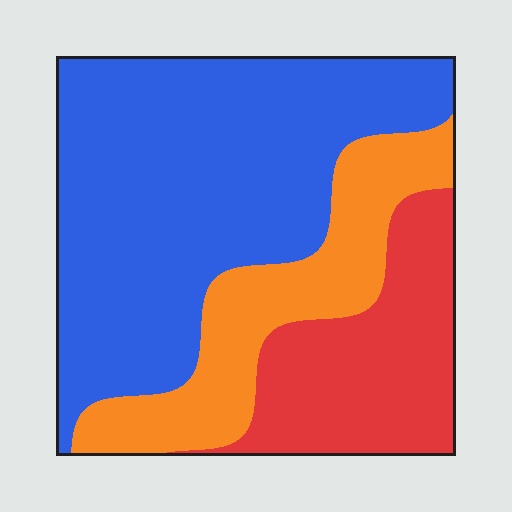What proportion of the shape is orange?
Orange takes up about one fifth (1/5) of the shape.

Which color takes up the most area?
Blue, at roughly 55%.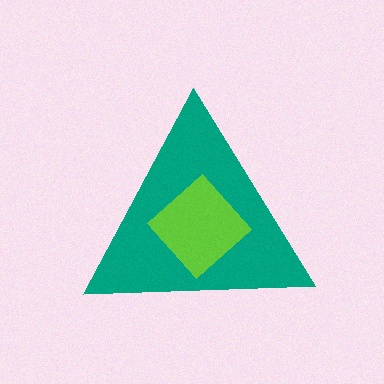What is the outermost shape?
The teal triangle.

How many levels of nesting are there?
2.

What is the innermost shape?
The lime diamond.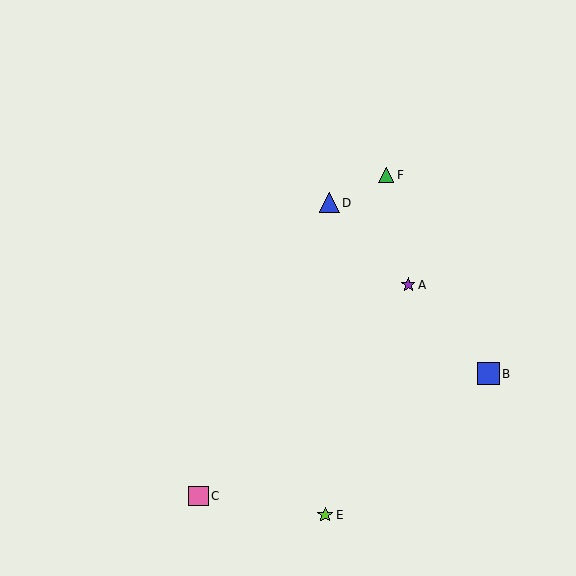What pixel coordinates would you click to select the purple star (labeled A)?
Click at (408, 285) to select the purple star A.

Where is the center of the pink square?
The center of the pink square is at (199, 496).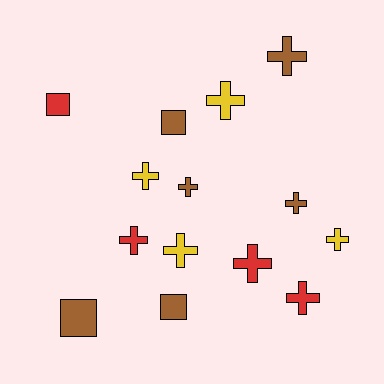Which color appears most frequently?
Brown, with 6 objects.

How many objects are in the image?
There are 14 objects.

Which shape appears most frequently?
Cross, with 10 objects.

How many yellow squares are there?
There are no yellow squares.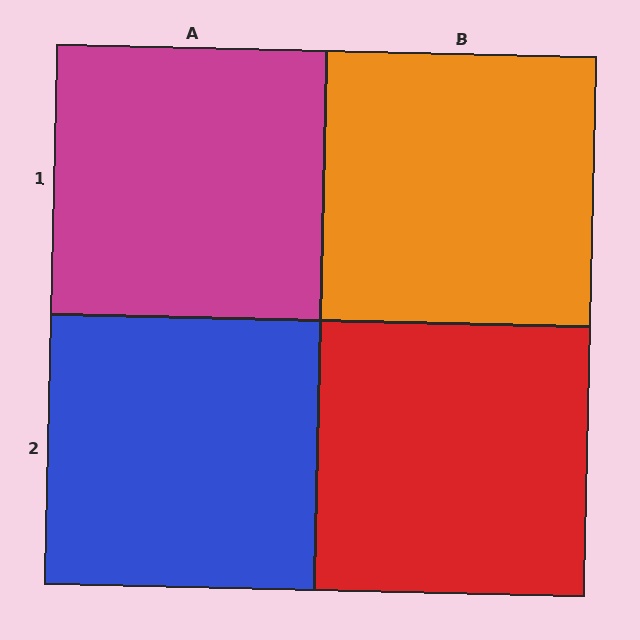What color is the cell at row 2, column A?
Blue.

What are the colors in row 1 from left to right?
Magenta, orange.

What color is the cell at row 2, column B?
Red.